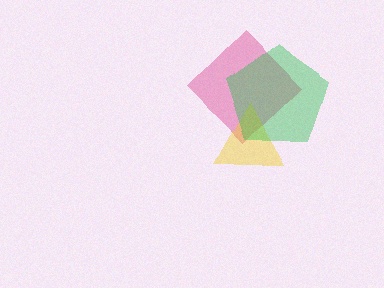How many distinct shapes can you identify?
There are 3 distinct shapes: a pink diamond, a yellow triangle, a green pentagon.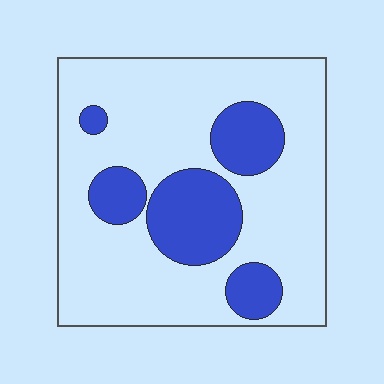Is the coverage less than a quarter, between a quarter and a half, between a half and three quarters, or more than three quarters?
Less than a quarter.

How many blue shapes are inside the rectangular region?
5.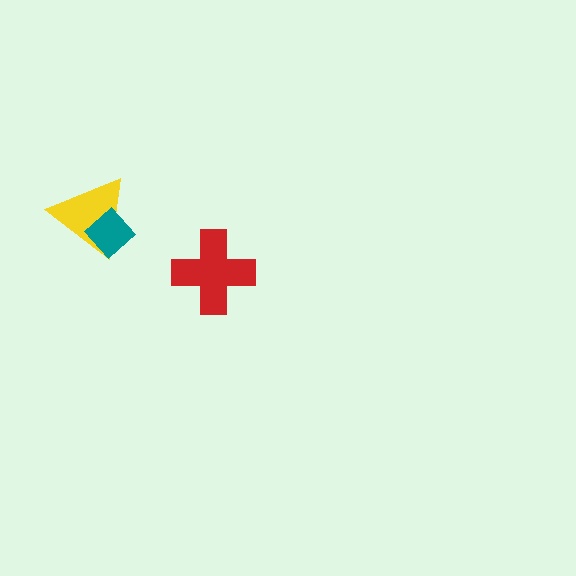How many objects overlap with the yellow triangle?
1 object overlaps with the yellow triangle.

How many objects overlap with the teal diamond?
1 object overlaps with the teal diamond.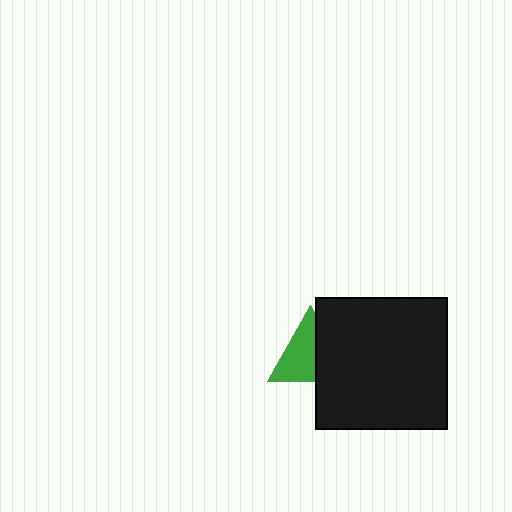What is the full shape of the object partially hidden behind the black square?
The partially hidden object is a green triangle.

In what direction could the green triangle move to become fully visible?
The green triangle could move left. That would shift it out from behind the black square entirely.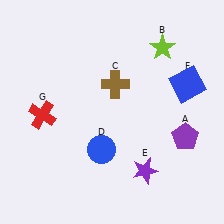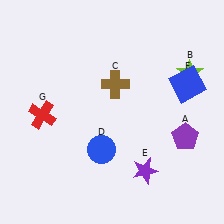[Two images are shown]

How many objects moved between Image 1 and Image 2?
1 object moved between the two images.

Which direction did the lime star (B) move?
The lime star (B) moved right.